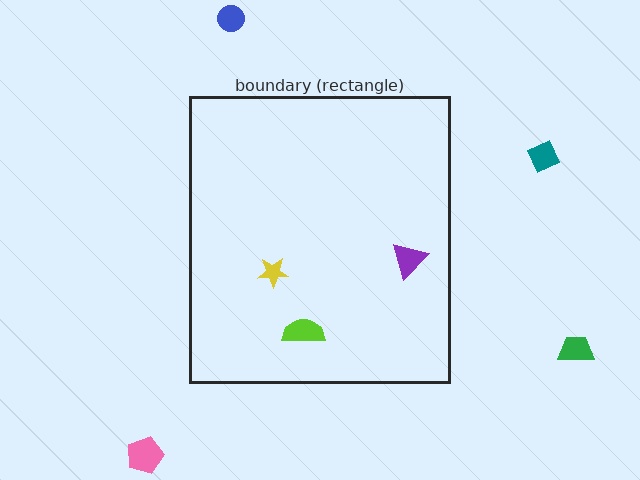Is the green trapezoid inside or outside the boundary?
Outside.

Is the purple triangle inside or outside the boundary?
Inside.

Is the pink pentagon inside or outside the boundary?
Outside.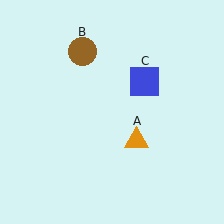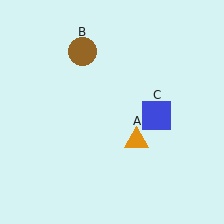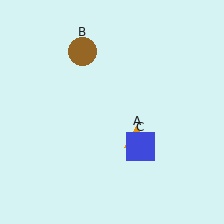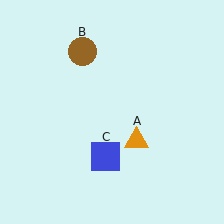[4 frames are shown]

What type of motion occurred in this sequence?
The blue square (object C) rotated clockwise around the center of the scene.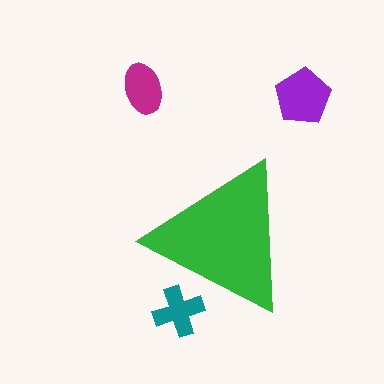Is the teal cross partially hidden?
Yes, the teal cross is partially hidden behind the green triangle.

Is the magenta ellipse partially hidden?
No, the magenta ellipse is fully visible.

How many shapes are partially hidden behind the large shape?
1 shape is partially hidden.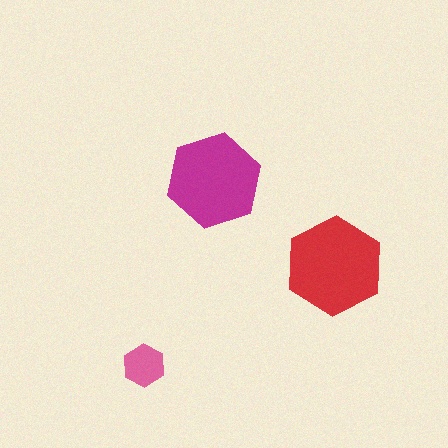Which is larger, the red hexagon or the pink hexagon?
The red one.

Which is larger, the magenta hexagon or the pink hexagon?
The magenta one.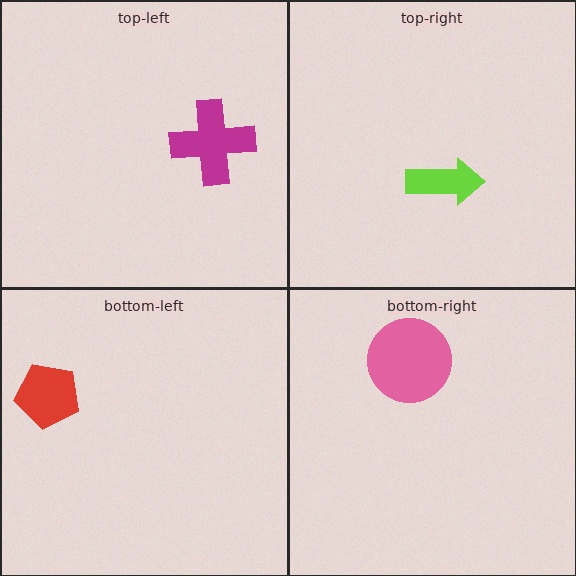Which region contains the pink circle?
The bottom-right region.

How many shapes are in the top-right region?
1.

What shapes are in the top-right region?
The lime arrow.